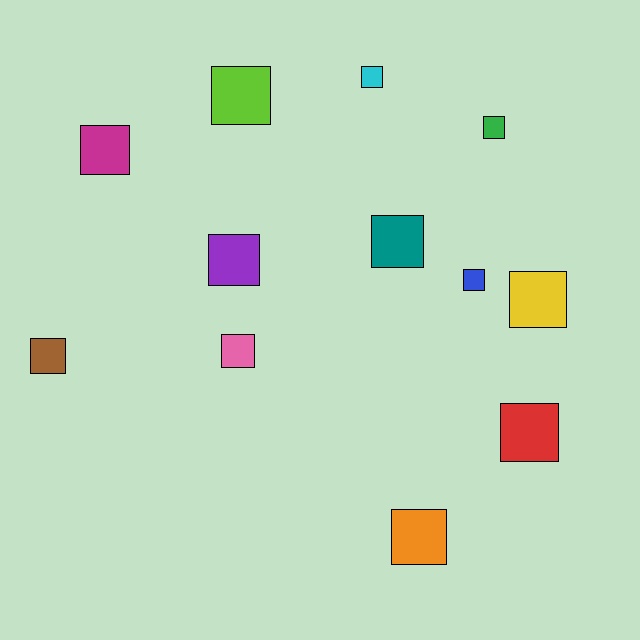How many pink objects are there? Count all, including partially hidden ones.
There is 1 pink object.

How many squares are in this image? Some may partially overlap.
There are 12 squares.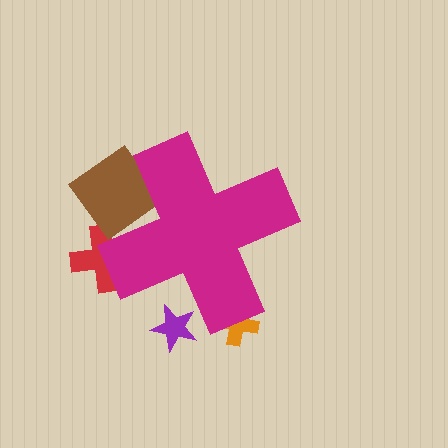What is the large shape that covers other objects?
A magenta cross.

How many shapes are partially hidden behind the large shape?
4 shapes are partially hidden.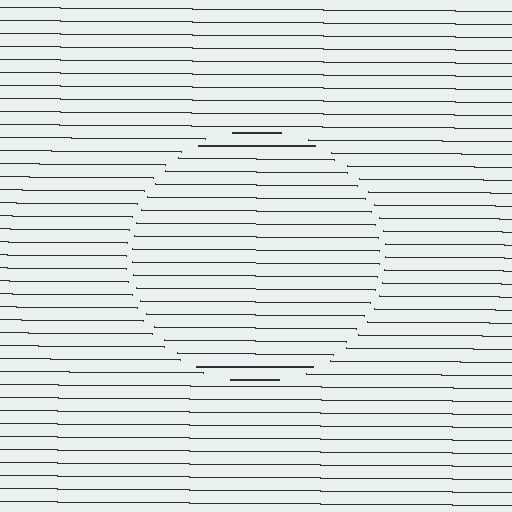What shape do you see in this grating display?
An illusory circle. The interior of the shape contains the same grating, shifted by half a period — the contour is defined by the phase discontinuity where line-ends from the inner and outer gratings abut.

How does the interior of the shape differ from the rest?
The interior of the shape contains the same grating, shifted by half a period — the contour is defined by the phase discontinuity where line-ends from the inner and outer gratings abut.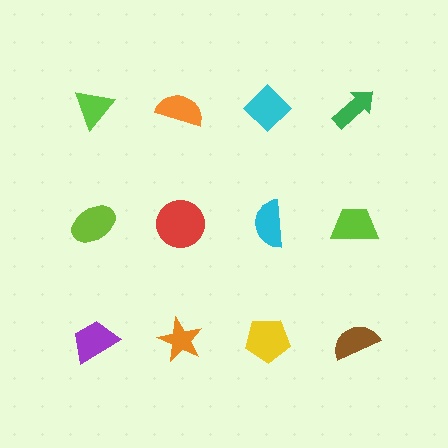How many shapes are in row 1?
4 shapes.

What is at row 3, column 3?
A yellow pentagon.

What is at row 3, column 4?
A brown semicircle.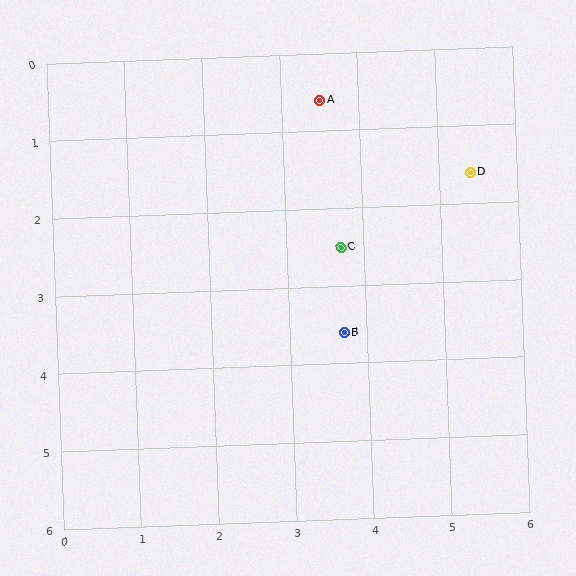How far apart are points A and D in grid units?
Points A and D are about 2.1 grid units apart.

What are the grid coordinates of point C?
Point C is at approximately (3.7, 2.5).